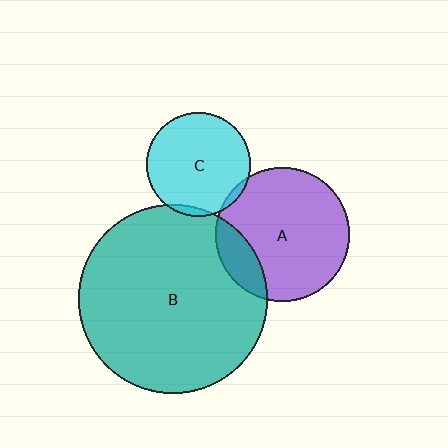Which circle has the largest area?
Circle B (teal).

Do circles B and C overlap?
Yes.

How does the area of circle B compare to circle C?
Approximately 3.3 times.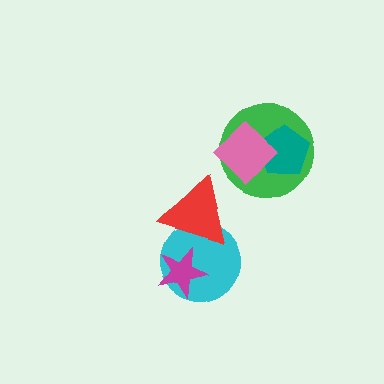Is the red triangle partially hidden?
No, no other shape covers it.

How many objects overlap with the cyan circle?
2 objects overlap with the cyan circle.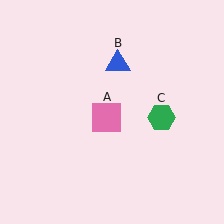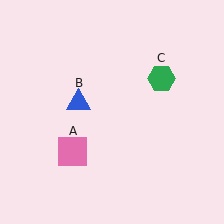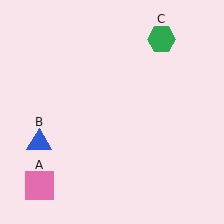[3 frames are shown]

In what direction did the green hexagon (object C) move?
The green hexagon (object C) moved up.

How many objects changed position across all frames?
3 objects changed position: pink square (object A), blue triangle (object B), green hexagon (object C).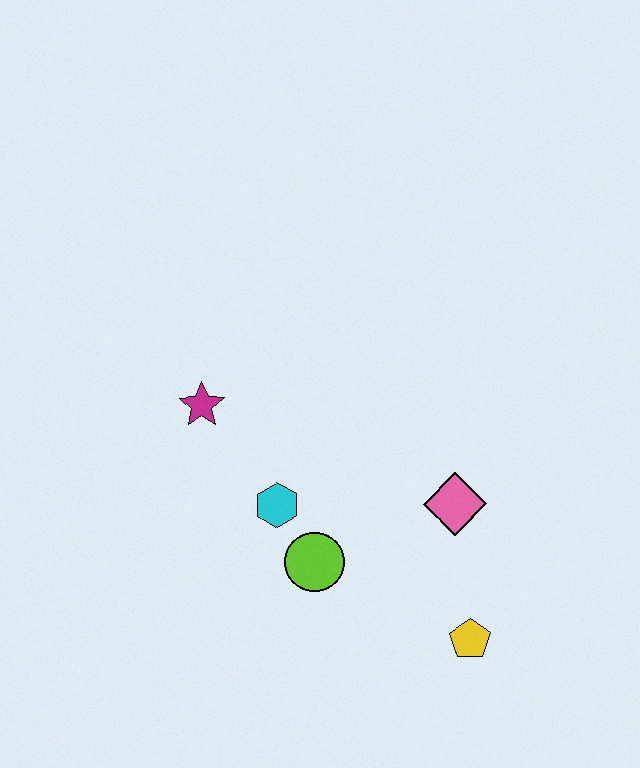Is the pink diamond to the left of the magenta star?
No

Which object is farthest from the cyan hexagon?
The yellow pentagon is farthest from the cyan hexagon.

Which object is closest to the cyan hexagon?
The lime circle is closest to the cyan hexagon.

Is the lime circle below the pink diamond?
Yes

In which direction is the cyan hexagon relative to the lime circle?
The cyan hexagon is above the lime circle.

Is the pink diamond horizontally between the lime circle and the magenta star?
No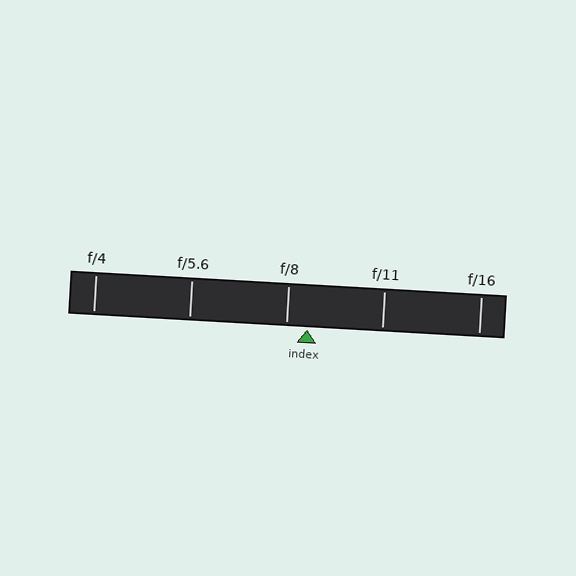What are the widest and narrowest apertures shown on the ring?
The widest aperture shown is f/4 and the narrowest is f/16.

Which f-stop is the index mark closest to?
The index mark is closest to f/8.